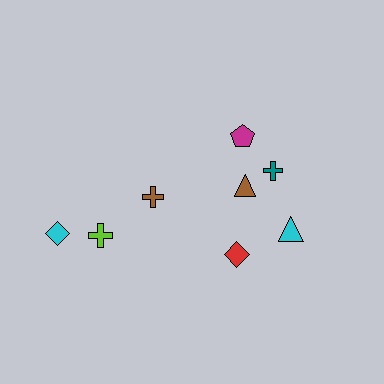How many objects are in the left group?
There are 3 objects.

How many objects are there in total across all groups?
There are 8 objects.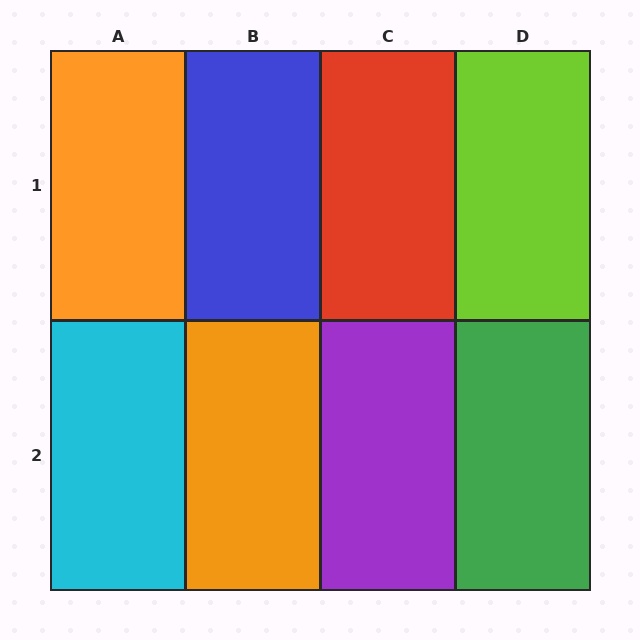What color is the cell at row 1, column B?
Blue.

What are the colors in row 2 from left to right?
Cyan, orange, purple, green.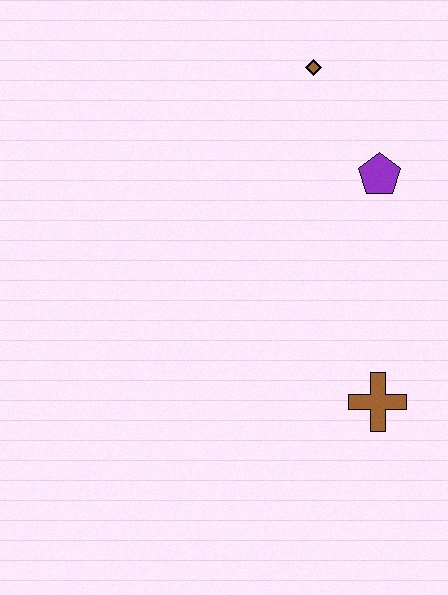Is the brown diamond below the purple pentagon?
No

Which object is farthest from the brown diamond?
The brown cross is farthest from the brown diamond.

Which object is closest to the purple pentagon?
The brown diamond is closest to the purple pentagon.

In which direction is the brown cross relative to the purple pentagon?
The brown cross is below the purple pentagon.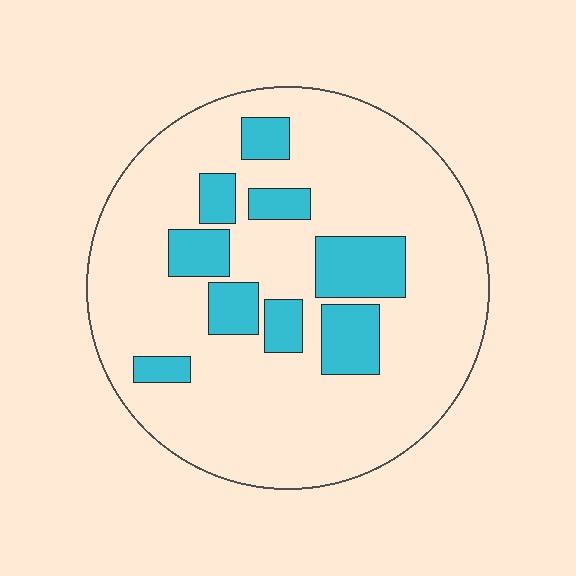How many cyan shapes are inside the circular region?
9.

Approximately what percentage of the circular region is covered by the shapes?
Approximately 20%.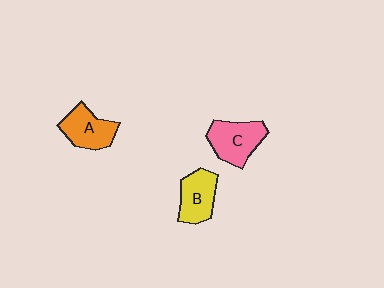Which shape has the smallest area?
Shape B (yellow).